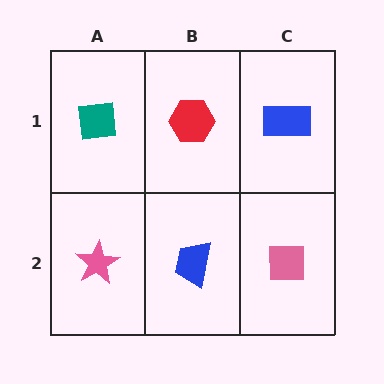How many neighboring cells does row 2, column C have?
2.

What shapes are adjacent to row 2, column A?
A teal square (row 1, column A), a blue trapezoid (row 2, column B).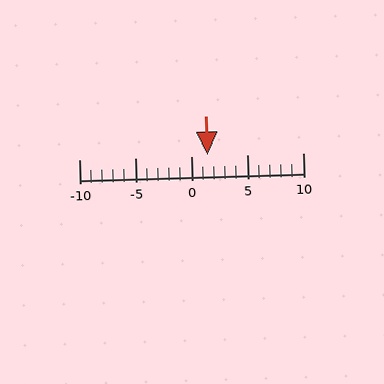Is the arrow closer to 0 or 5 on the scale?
The arrow is closer to 0.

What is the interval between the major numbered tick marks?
The major tick marks are spaced 5 units apart.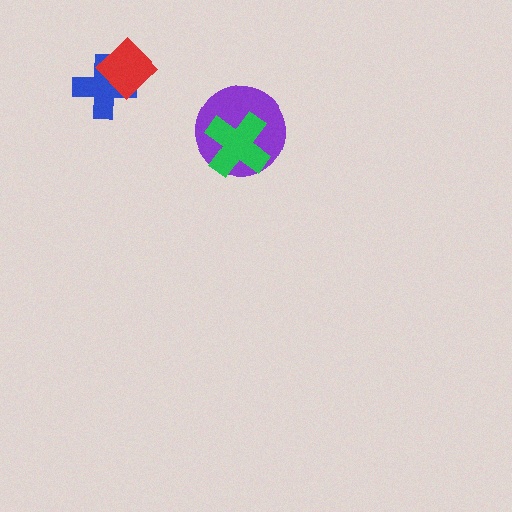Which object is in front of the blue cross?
The red diamond is in front of the blue cross.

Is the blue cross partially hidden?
Yes, it is partially covered by another shape.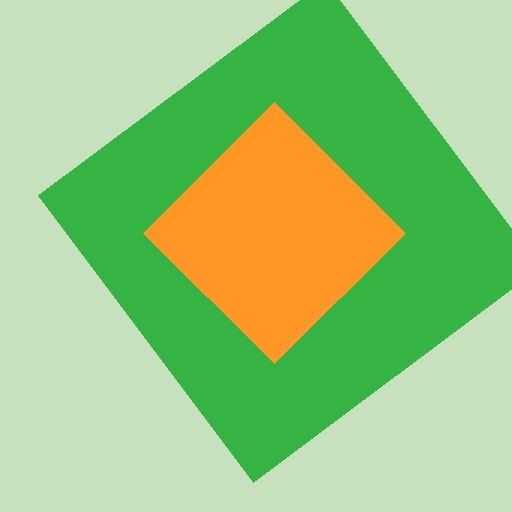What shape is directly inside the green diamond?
The orange diamond.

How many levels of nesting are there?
2.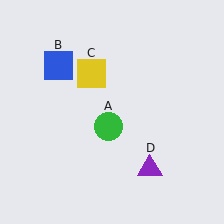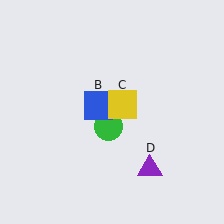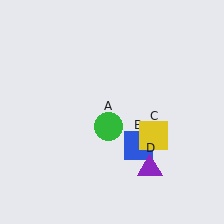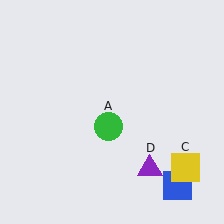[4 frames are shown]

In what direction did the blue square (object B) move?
The blue square (object B) moved down and to the right.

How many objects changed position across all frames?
2 objects changed position: blue square (object B), yellow square (object C).